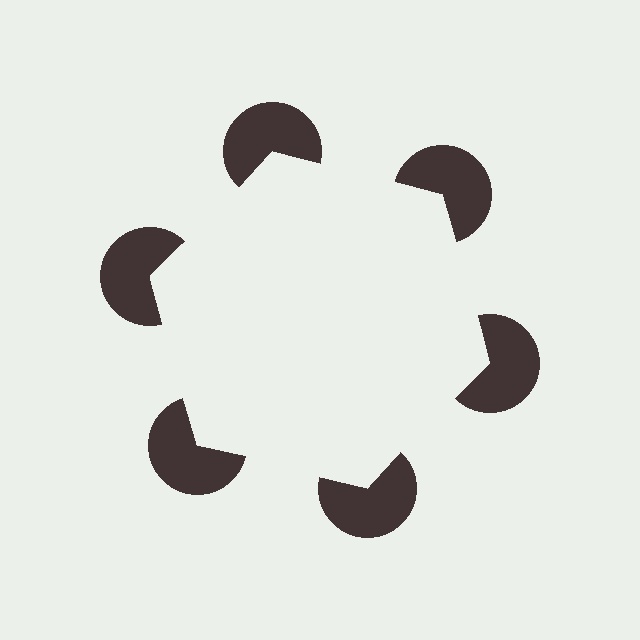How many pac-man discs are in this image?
There are 6 — one at each vertex of the illusory hexagon.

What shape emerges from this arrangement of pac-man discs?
An illusory hexagon — its edges are inferred from the aligned wedge cuts in the pac-man discs, not physically drawn.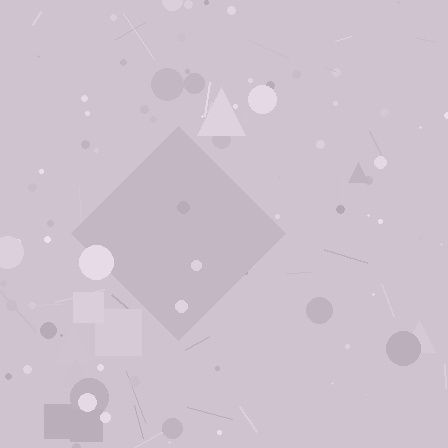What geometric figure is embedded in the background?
A diamond is embedded in the background.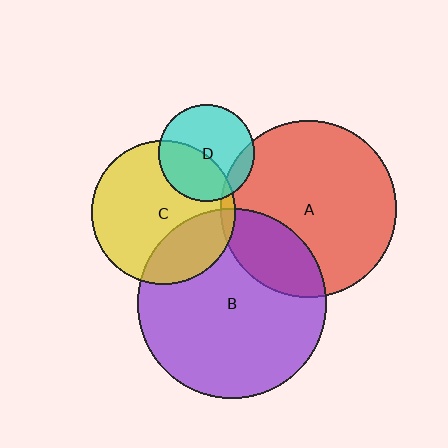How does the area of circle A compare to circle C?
Approximately 1.5 times.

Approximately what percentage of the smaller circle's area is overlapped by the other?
Approximately 5%.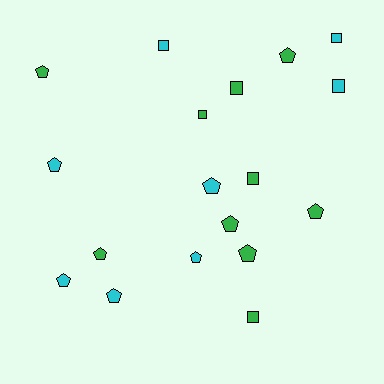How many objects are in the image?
There are 18 objects.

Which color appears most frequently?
Green, with 10 objects.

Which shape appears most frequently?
Pentagon, with 11 objects.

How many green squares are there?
There are 4 green squares.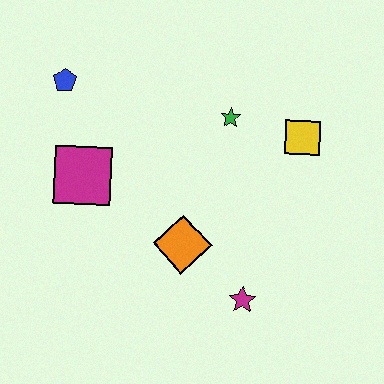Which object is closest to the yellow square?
The green star is closest to the yellow square.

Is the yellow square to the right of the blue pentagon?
Yes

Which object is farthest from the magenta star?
The blue pentagon is farthest from the magenta star.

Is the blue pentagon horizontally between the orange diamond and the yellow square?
No